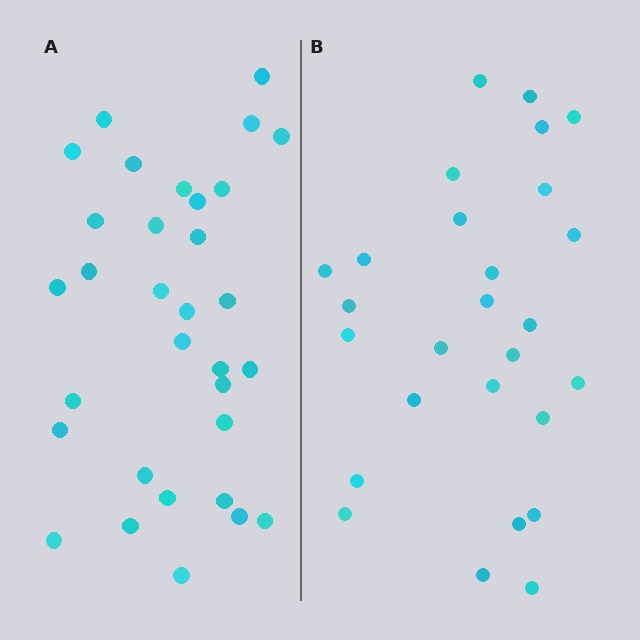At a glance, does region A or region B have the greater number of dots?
Region A (the left region) has more dots.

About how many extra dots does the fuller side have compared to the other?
Region A has about 5 more dots than region B.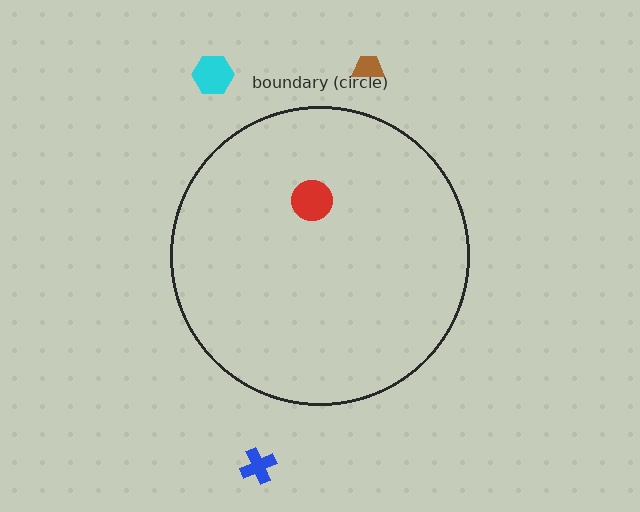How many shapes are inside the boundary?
1 inside, 3 outside.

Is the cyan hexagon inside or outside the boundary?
Outside.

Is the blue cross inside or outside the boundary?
Outside.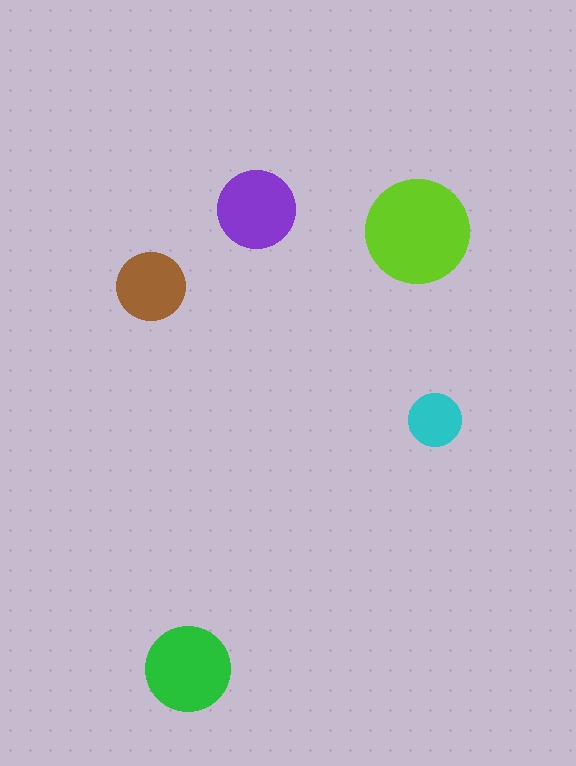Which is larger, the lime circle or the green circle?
The lime one.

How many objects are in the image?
There are 5 objects in the image.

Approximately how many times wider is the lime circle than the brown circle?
About 1.5 times wider.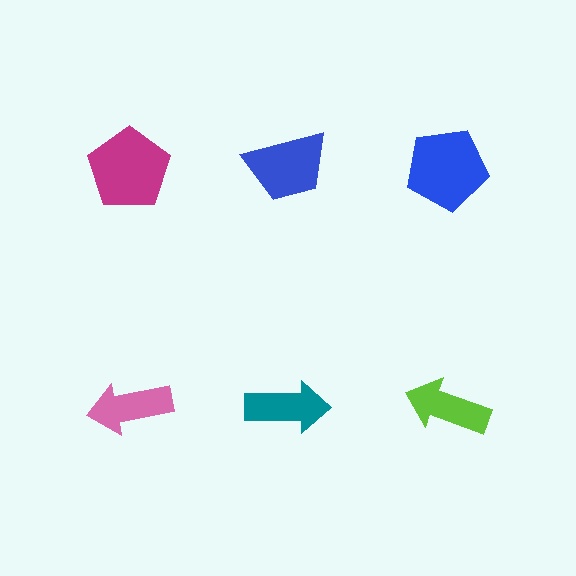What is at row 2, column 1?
A pink arrow.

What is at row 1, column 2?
A blue trapezoid.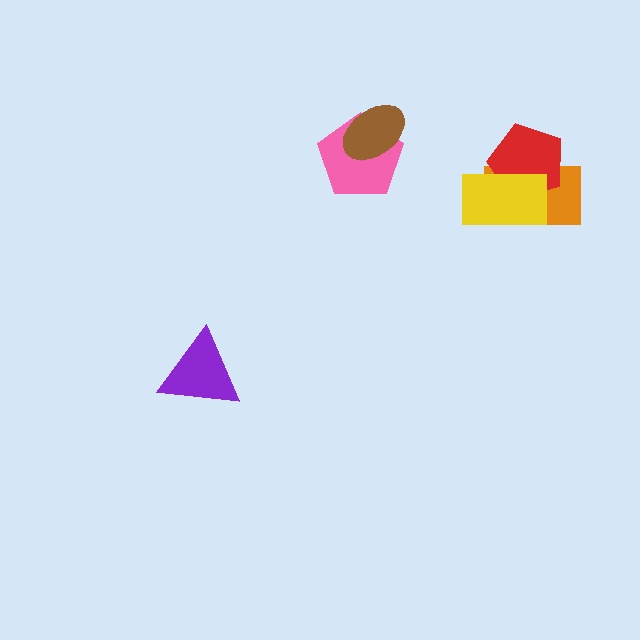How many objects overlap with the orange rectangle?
2 objects overlap with the orange rectangle.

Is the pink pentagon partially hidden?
Yes, it is partially covered by another shape.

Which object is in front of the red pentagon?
The yellow rectangle is in front of the red pentagon.